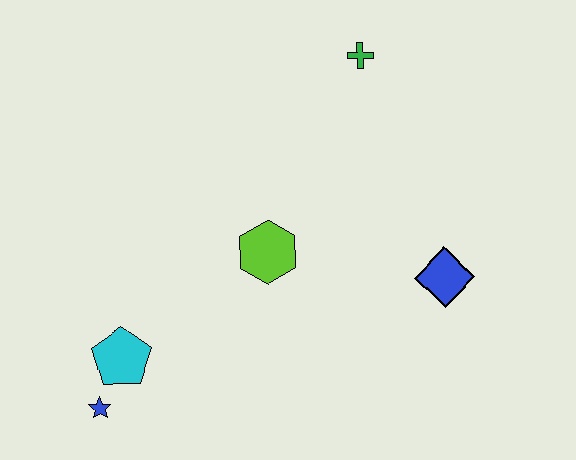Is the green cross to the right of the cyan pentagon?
Yes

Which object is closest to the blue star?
The cyan pentagon is closest to the blue star.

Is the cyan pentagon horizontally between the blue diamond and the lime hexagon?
No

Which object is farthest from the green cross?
The blue star is farthest from the green cross.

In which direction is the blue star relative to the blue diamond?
The blue star is to the left of the blue diamond.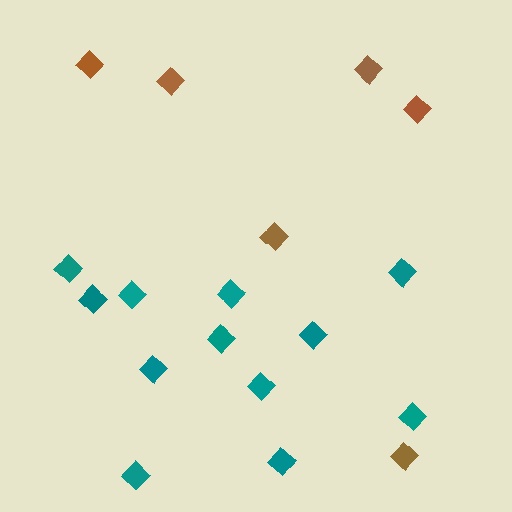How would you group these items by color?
There are 2 groups: one group of brown diamonds (6) and one group of teal diamonds (12).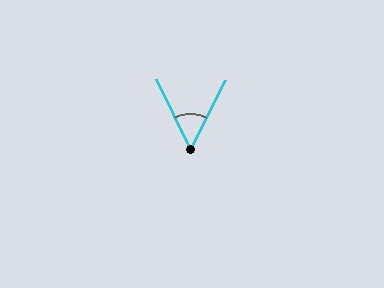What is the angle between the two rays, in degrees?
Approximately 53 degrees.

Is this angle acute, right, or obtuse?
It is acute.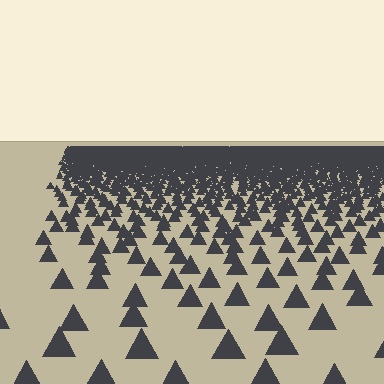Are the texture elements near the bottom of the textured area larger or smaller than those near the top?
Larger. Near the bottom, elements are closer to the viewer and appear at a bigger on-screen size.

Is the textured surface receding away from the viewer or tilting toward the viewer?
The surface is receding away from the viewer. Texture elements get smaller and denser toward the top.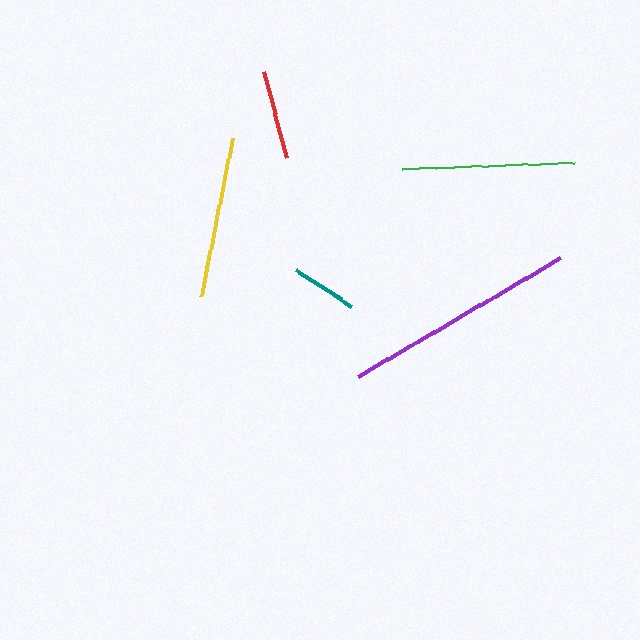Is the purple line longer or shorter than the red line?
The purple line is longer than the red line.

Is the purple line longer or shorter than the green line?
The purple line is longer than the green line.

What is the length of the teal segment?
The teal segment is approximately 67 pixels long.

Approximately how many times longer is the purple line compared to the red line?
The purple line is approximately 2.6 times the length of the red line.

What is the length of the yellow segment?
The yellow segment is approximately 161 pixels long.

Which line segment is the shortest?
The teal line is the shortest at approximately 67 pixels.